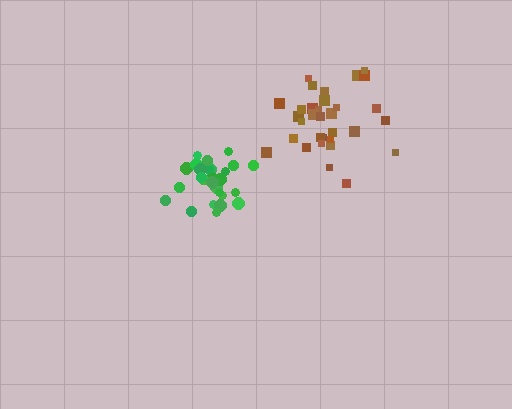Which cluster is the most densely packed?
Green.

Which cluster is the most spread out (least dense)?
Brown.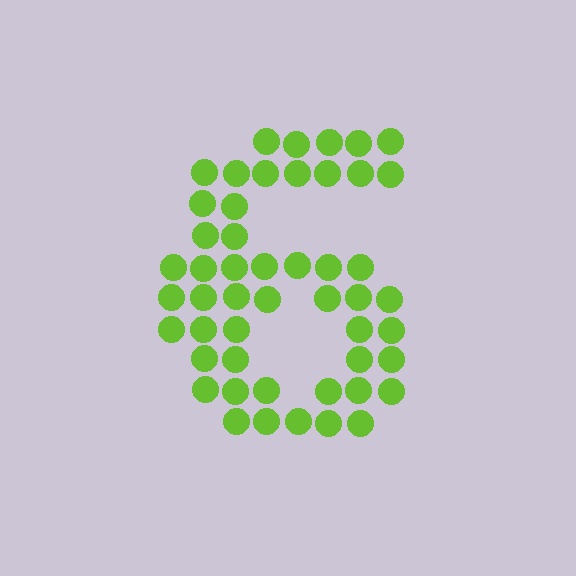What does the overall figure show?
The overall figure shows the digit 6.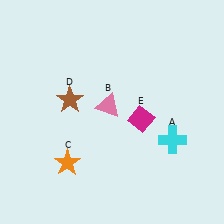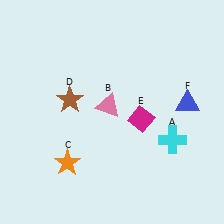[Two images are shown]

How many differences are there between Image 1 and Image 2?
There is 1 difference between the two images.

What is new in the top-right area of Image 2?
A blue triangle (F) was added in the top-right area of Image 2.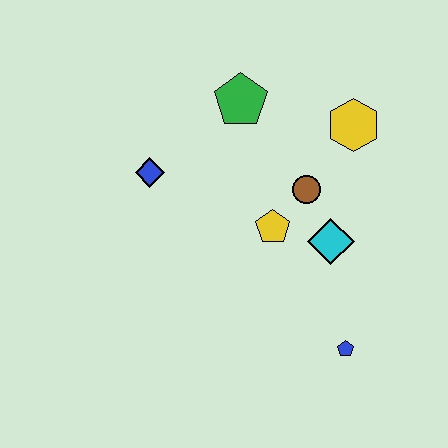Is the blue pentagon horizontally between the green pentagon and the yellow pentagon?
No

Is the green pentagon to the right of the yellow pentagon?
No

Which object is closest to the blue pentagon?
The cyan diamond is closest to the blue pentagon.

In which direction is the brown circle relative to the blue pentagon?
The brown circle is above the blue pentagon.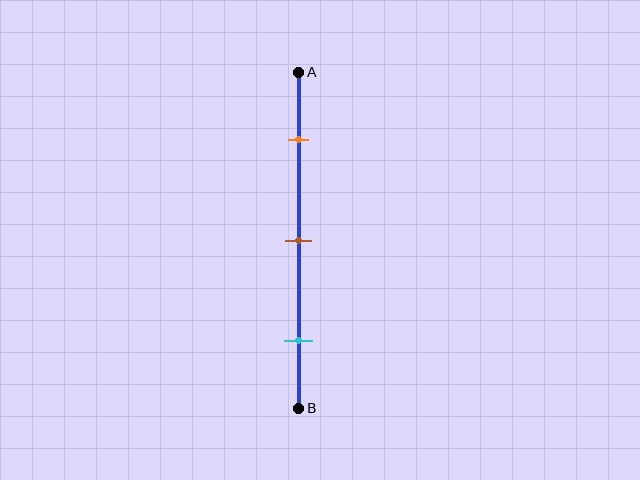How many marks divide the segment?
There are 3 marks dividing the segment.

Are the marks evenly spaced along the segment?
Yes, the marks are approximately evenly spaced.